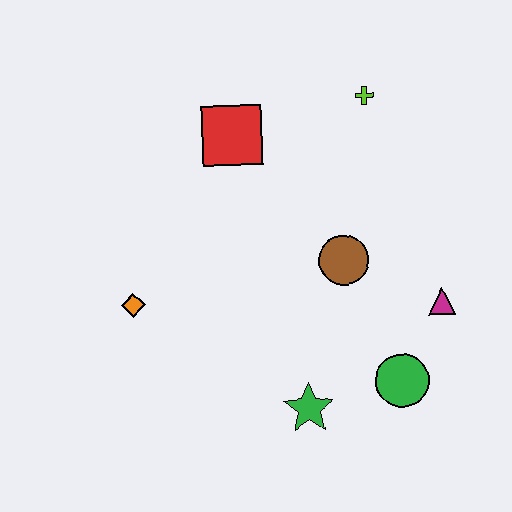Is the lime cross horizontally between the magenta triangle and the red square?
Yes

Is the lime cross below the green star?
No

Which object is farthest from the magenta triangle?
The orange diamond is farthest from the magenta triangle.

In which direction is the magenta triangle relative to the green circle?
The magenta triangle is above the green circle.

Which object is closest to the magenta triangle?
The green circle is closest to the magenta triangle.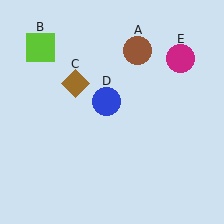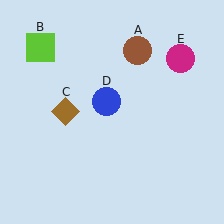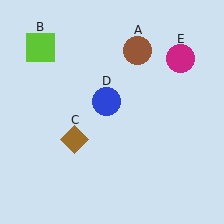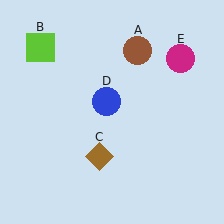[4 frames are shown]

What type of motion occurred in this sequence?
The brown diamond (object C) rotated counterclockwise around the center of the scene.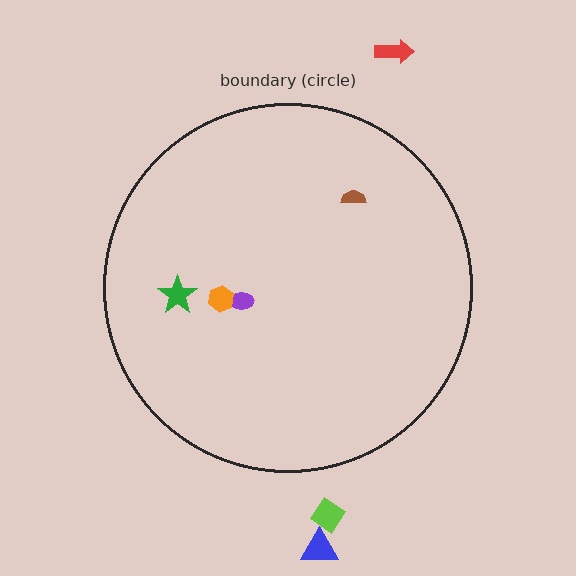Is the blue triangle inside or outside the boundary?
Outside.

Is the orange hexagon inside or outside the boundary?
Inside.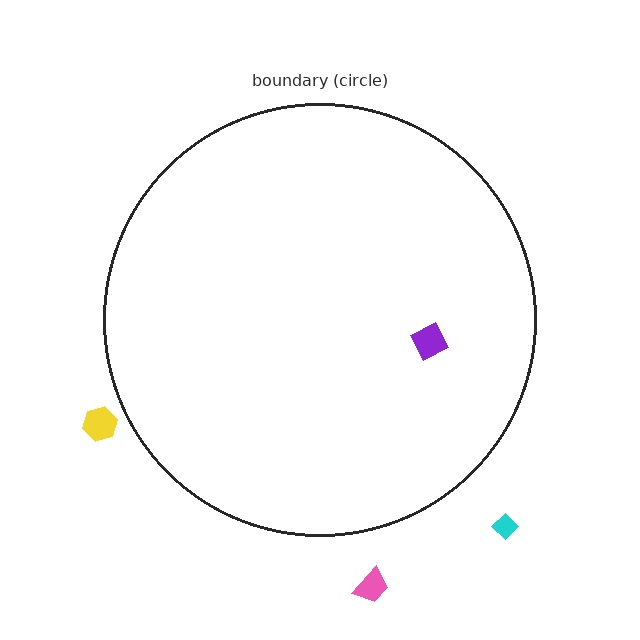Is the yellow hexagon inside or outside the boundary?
Outside.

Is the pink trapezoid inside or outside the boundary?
Outside.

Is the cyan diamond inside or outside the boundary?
Outside.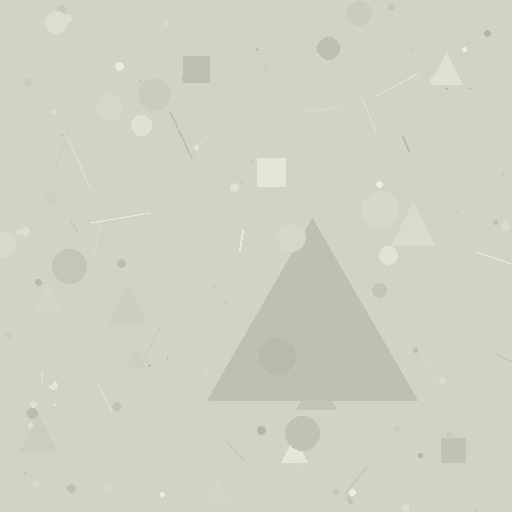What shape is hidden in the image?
A triangle is hidden in the image.